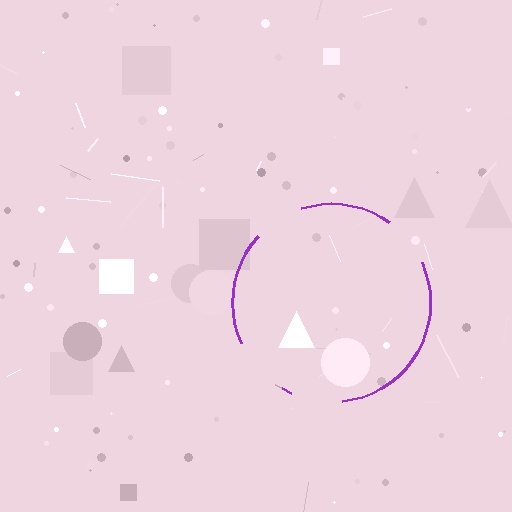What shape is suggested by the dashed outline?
The dashed outline suggests a circle.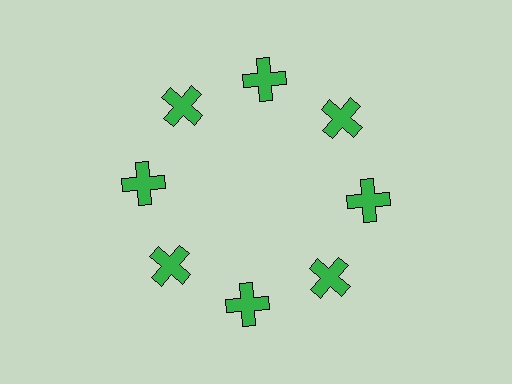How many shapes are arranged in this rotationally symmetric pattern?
There are 8 shapes, arranged in 8 groups of 1.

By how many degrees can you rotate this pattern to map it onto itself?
The pattern maps onto itself every 45 degrees of rotation.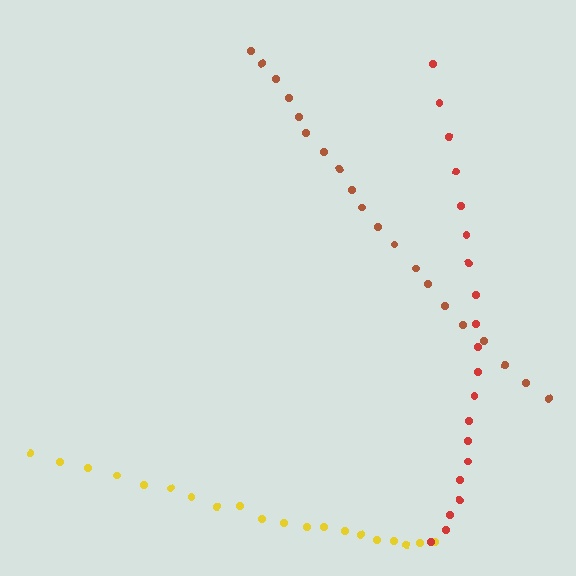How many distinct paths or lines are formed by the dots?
There are 3 distinct paths.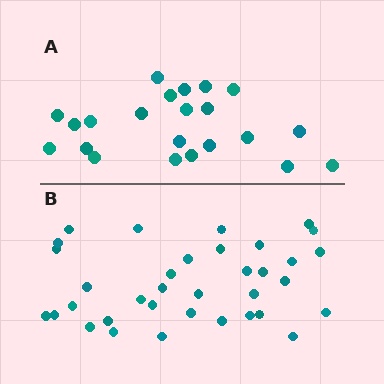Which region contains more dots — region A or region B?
Region B (the bottom region) has more dots.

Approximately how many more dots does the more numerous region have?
Region B has approximately 15 more dots than region A.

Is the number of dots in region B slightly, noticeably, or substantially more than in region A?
Region B has substantially more. The ratio is roughly 1.6 to 1.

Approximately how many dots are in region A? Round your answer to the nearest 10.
About 20 dots. (The exact count is 22, which rounds to 20.)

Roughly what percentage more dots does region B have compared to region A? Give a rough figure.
About 60% more.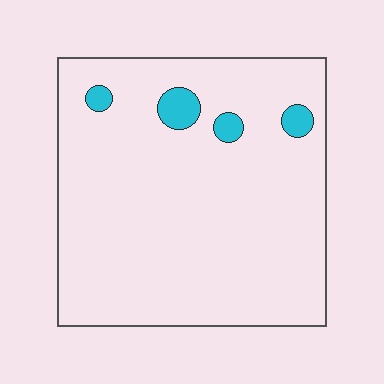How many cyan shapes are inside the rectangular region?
4.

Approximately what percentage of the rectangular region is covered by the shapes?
Approximately 5%.